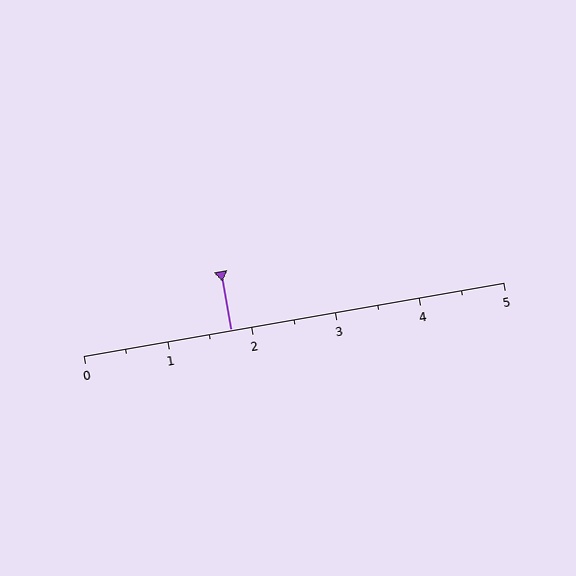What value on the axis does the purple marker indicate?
The marker indicates approximately 1.8.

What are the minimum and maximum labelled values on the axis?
The axis runs from 0 to 5.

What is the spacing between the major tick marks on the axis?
The major ticks are spaced 1 apart.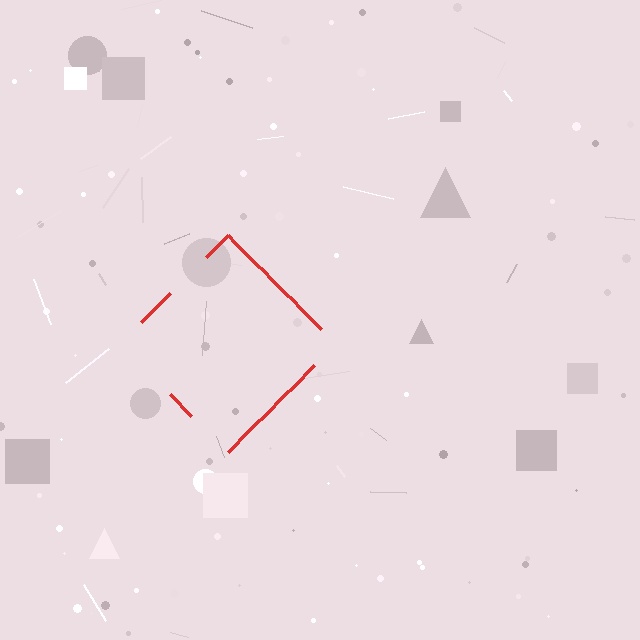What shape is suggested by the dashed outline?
The dashed outline suggests a diamond.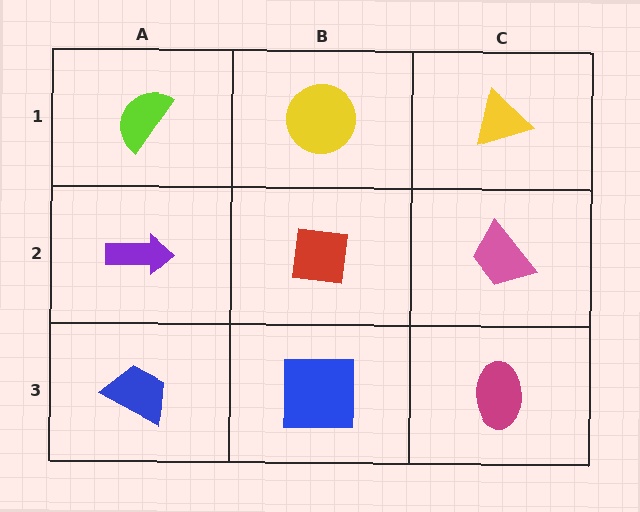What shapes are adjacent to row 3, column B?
A red square (row 2, column B), a blue trapezoid (row 3, column A), a magenta ellipse (row 3, column C).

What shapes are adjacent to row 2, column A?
A lime semicircle (row 1, column A), a blue trapezoid (row 3, column A), a red square (row 2, column B).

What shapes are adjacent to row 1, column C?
A pink trapezoid (row 2, column C), a yellow circle (row 1, column B).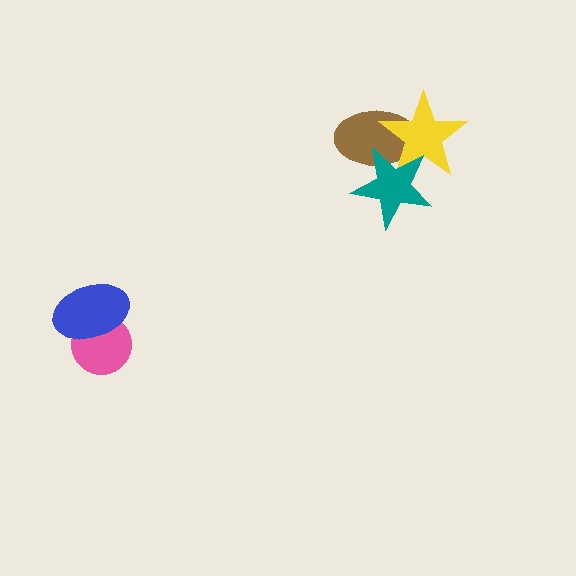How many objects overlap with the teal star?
2 objects overlap with the teal star.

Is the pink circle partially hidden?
Yes, it is partially covered by another shape.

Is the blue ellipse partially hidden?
No, no other shape covers it.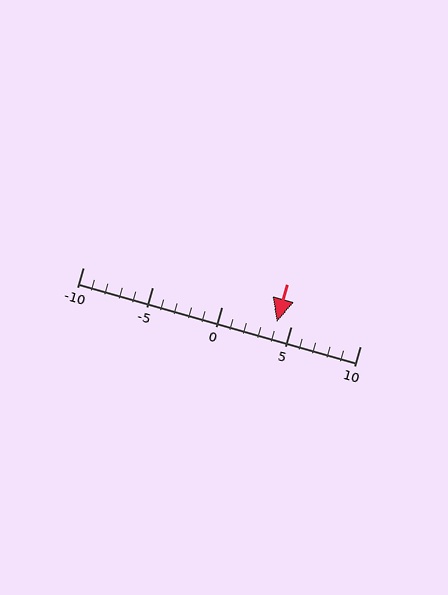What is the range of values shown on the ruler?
The ruler shows values from -10 to 10.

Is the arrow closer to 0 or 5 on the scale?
The arrow is closer to 5.